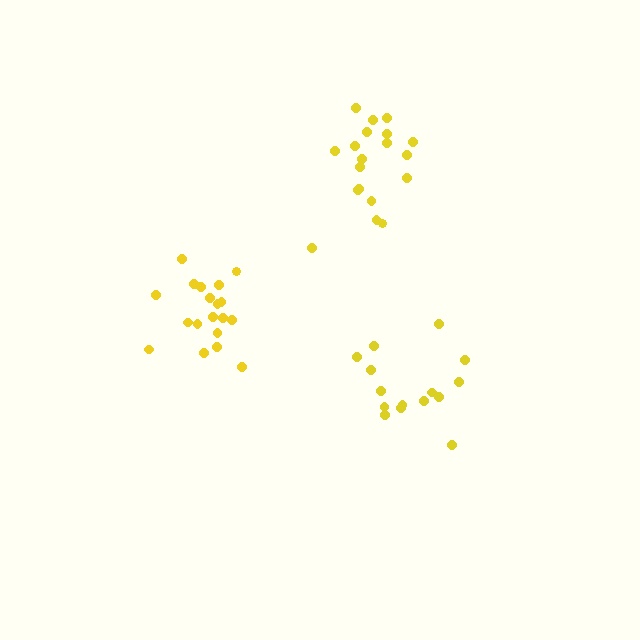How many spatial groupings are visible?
There are 3 spatial groupings.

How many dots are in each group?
Group 1: 19 dots, Group 2: 15 dots, Group 3: 19 dots (53 total).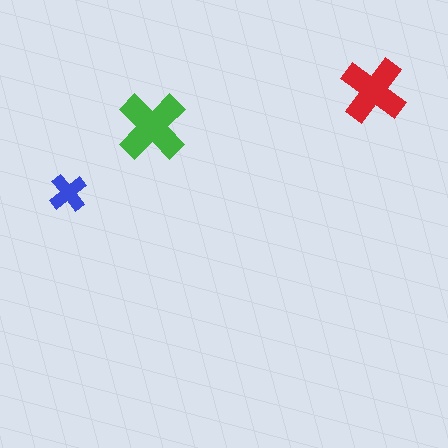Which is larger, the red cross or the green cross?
The green one.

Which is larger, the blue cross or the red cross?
The red one.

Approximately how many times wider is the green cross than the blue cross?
About 2 times wider.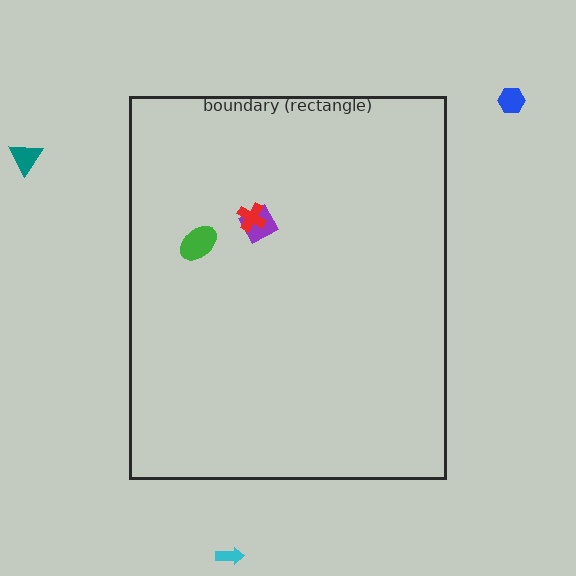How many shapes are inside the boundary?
3 inside, 3 outside.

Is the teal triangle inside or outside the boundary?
Outside.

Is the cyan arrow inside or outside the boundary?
Outside.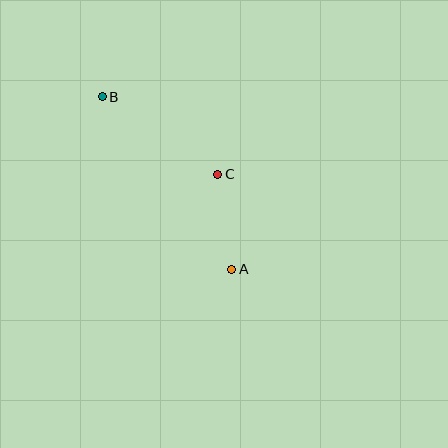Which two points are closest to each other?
Points A and C are closest to each other.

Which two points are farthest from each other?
Points A and B are farthest from each other.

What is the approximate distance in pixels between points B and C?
The distance between B and C is approximately 139 pixels.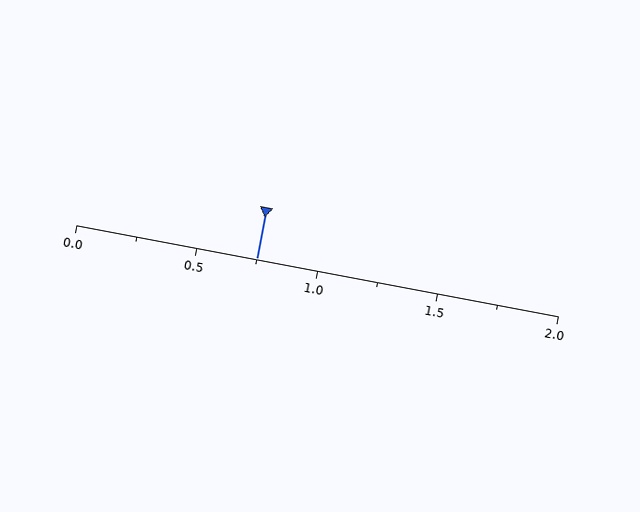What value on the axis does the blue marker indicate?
The marker indicates approximately 0.75.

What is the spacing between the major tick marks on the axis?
The major ticks are spaced 0.5 apart.